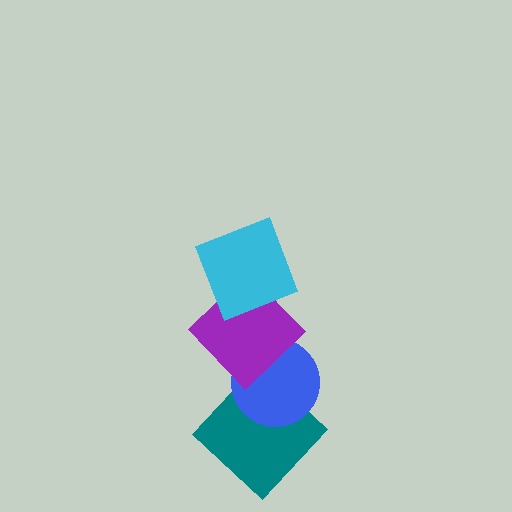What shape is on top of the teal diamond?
The blue circle is on top of the teal diamond.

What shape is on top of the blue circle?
The purple diamond is on top of the blue circle.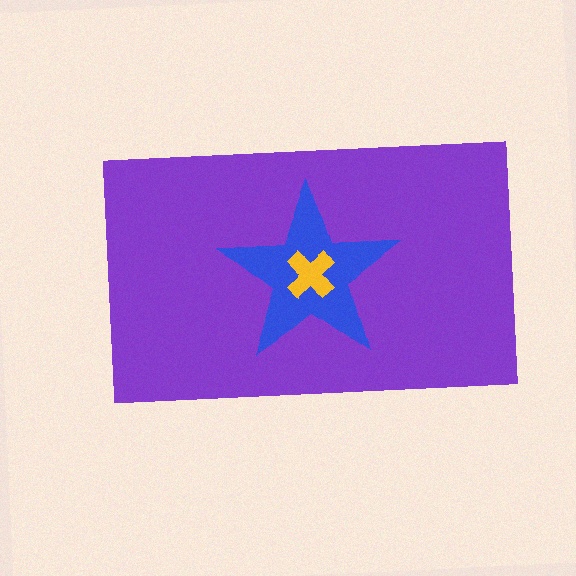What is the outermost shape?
The purple rectangle.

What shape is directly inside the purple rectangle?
The blue star.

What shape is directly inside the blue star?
The yellow cross.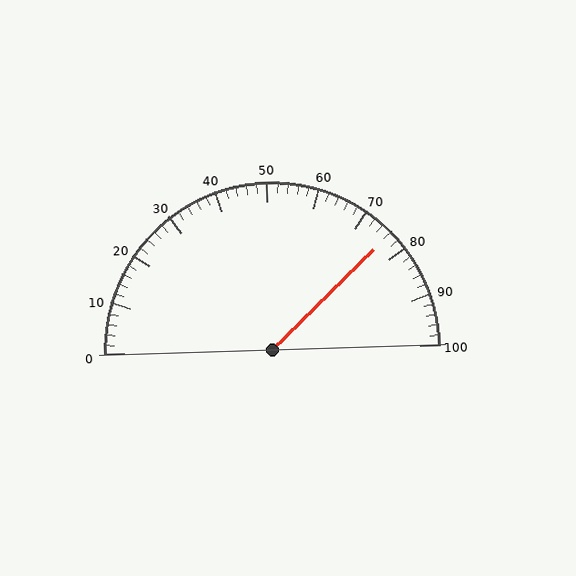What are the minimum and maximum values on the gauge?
The gauge ranges from 0 to 100.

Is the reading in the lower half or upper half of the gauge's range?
The reading is in the upper half of the range (0 to 100).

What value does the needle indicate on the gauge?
The needle indicates approximately 76.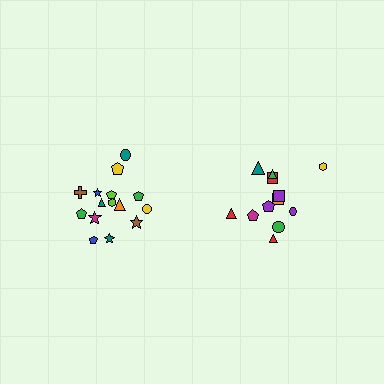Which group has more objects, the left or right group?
The left group.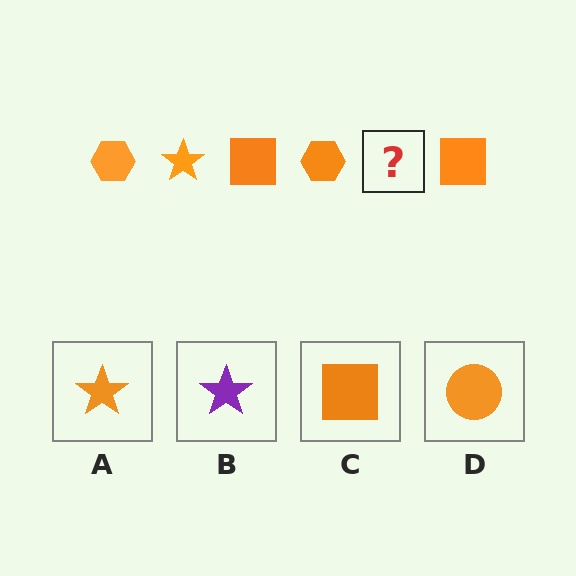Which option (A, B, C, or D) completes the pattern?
A.